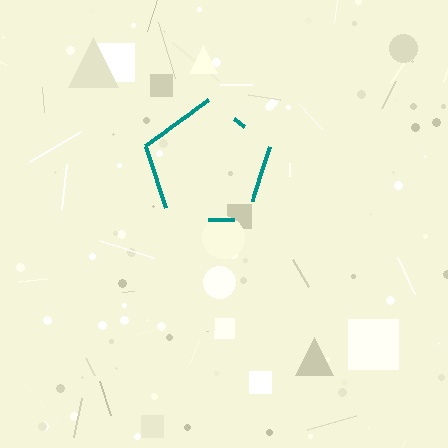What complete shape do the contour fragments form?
The contour fragments form a pentagon.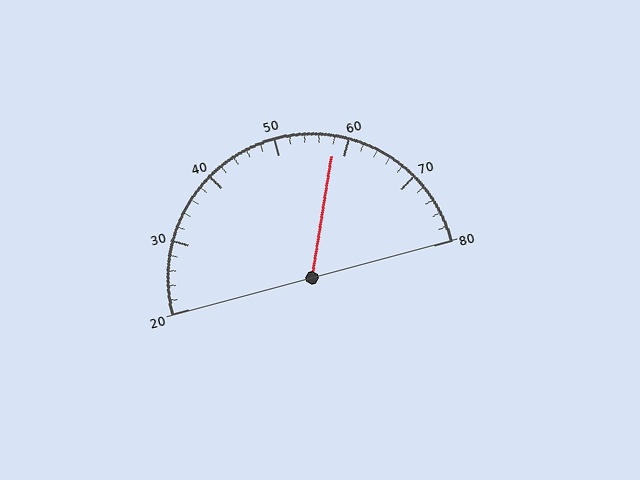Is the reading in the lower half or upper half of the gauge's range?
The reading is in the upper half of the range (20 to 80).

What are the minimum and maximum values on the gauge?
The gauge ranges from 20 to 80.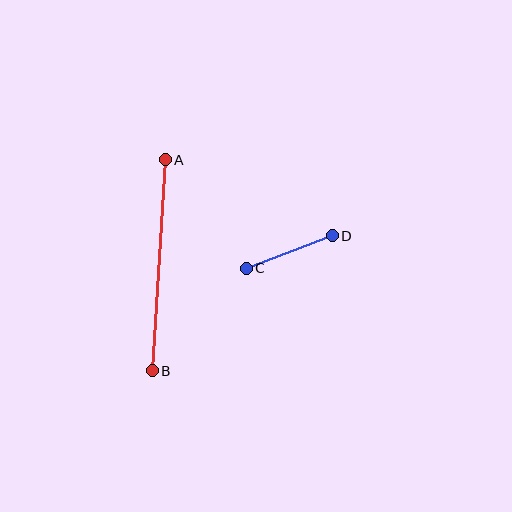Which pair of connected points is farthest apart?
Points A and B are farthest apart.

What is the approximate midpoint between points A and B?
The midpoint is at approximately (159, 265) pixels.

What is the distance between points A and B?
The distance is approximately 211 pixels.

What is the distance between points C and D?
The distance is approximately 92 pixels.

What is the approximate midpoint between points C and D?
The midpoint is at approximately (289, 252) pixels.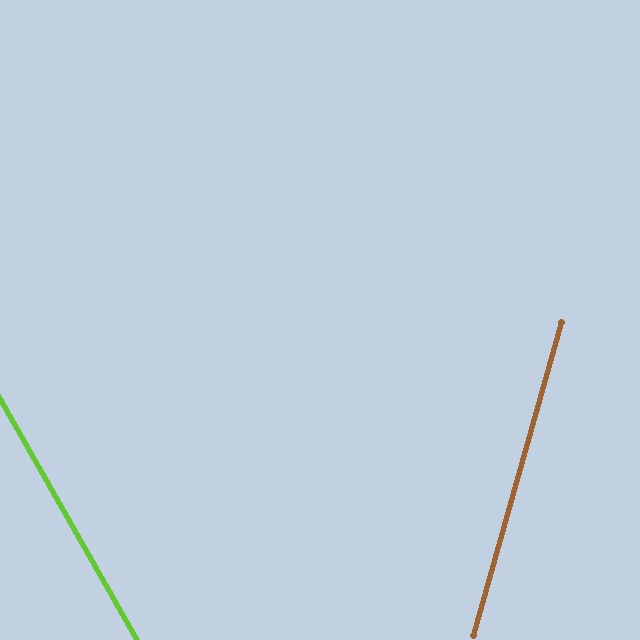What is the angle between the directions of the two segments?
Approximately 46 degrees.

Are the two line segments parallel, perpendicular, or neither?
Neither parallel nor perpendicular — they differ by about 46°.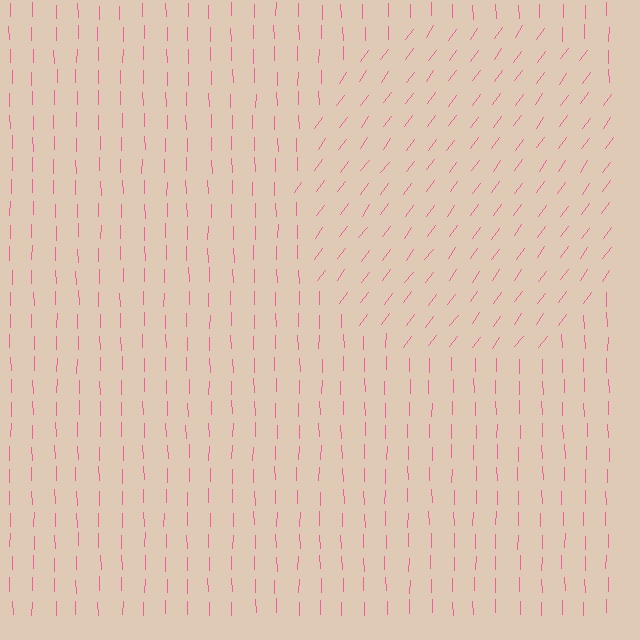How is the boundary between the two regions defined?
The boundary is defined purely by a change in line orientation (approximately 37 degrees difference). All lines are the same color and thickness.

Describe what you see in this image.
The image is filled with small pink line segments. A circle region in the image has lines oriented differently from the surrounding lines, creating a visible texture boundary.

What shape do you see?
I see a circle.